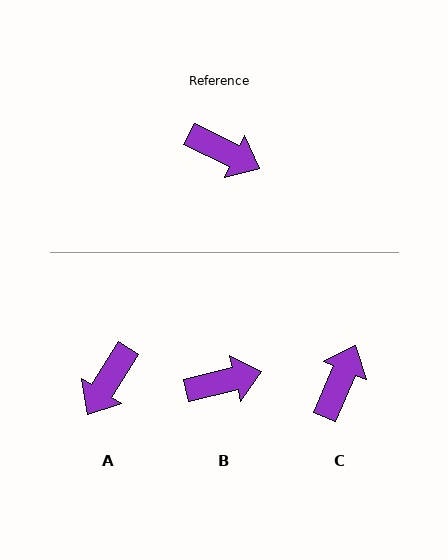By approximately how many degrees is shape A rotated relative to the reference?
Approximately 96 degrees clockwise.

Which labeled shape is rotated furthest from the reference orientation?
A, about 96 degrees away.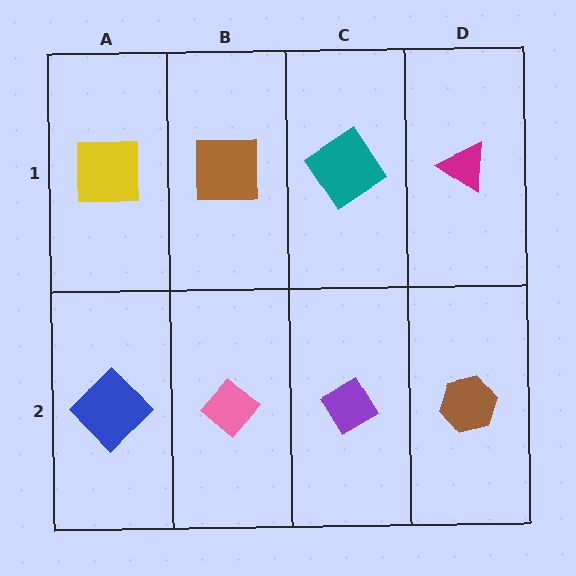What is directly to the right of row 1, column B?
A teal diamond.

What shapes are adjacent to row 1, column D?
A brown hexagon (row 2, column D), a teal diamond (row 1, column C).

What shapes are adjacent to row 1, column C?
A purple diamond (row 2, column C), a brown square (row 1, column B), a magenta triangle (row 1, column D).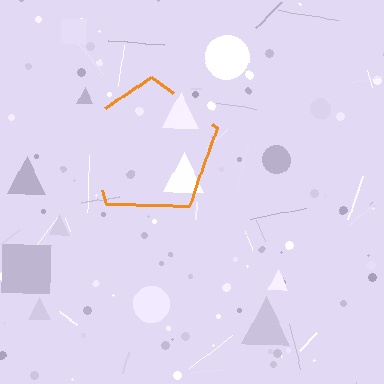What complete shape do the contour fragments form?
The contour fragments form a pentagon.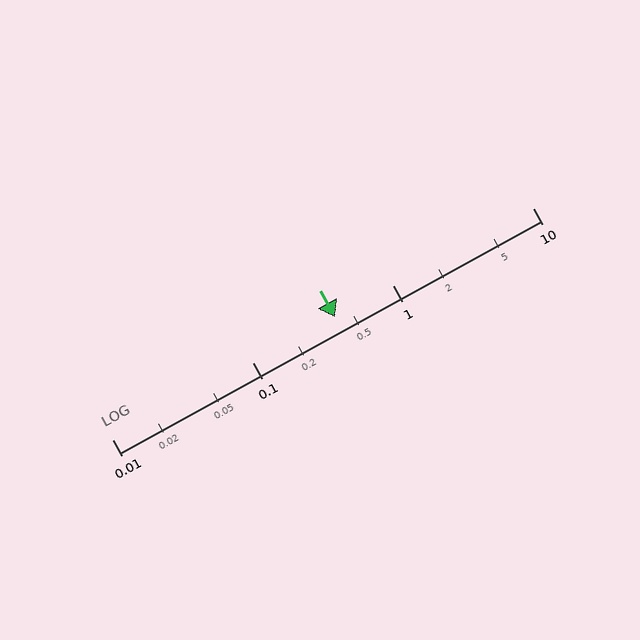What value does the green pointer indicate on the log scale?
The pointer indicates approximately 0.39.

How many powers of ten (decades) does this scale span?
The scale spans 3 decades, from 0.01 to 10.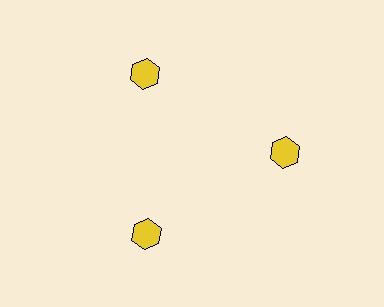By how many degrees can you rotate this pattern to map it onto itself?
The pattern maps onto itself every 120 degrees of rotation.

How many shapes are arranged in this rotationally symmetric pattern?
There are 3 shapes, arranged in 3 groups of 1.